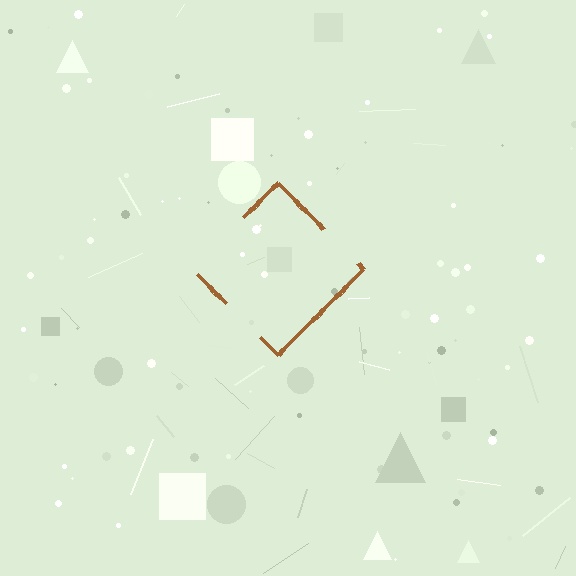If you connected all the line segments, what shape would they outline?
They would outline a diamond.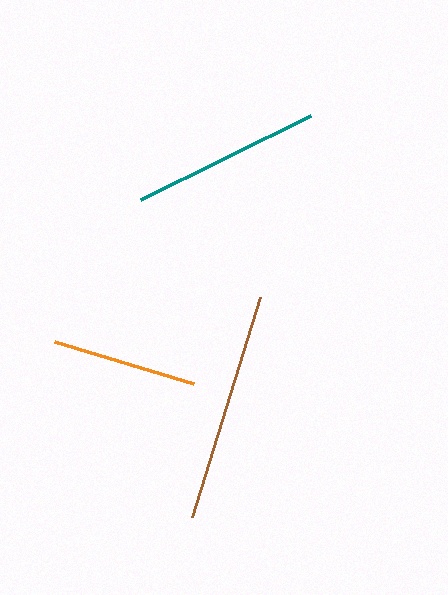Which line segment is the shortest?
The orange line is the shortest at approximately 145 pixels.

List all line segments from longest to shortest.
From longest to shortest: brown, teal, orange.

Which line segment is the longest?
The brown line is the longest at approximately 230 pixels.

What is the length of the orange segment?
The orange segment is approximately 145 pixels long.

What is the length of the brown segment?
The brown segment is approximately 230 pixels long.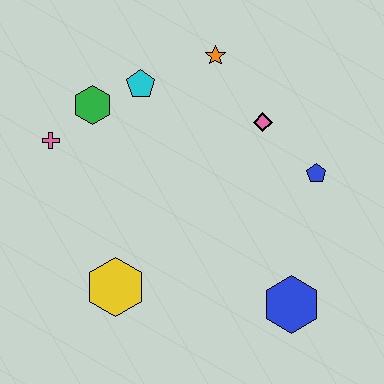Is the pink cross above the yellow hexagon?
Yes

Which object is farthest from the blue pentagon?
The pink cross is farthest from the blue pentagon.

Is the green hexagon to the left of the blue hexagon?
Yes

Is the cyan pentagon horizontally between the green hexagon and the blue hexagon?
Yes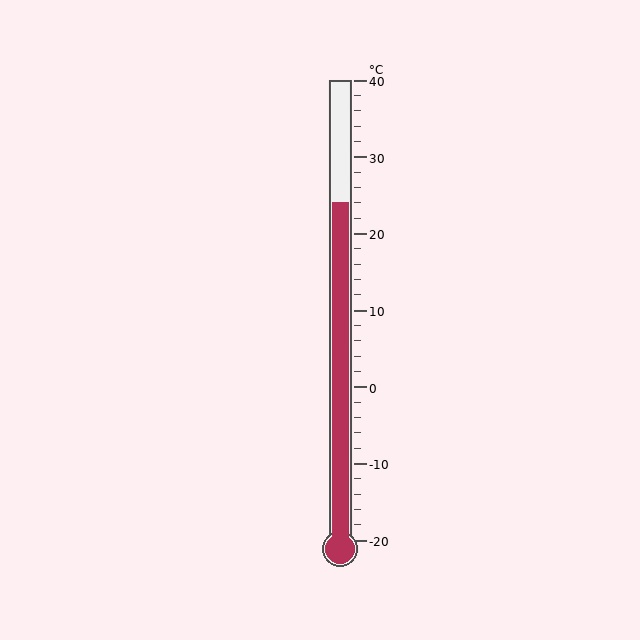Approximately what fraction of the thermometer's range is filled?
The thermometer is filled to approximately 75% of its range.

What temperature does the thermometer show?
The thermometer shows approximately 24°C.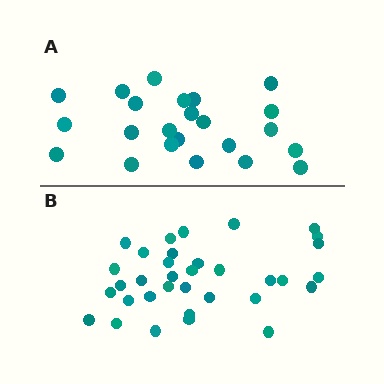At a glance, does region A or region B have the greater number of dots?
Region B (the bottom region) has more dots.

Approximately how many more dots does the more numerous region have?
Region B has roughly 12 or so more dots than region A.